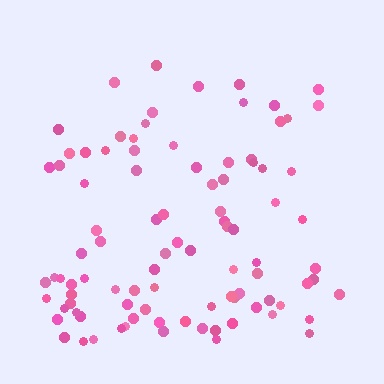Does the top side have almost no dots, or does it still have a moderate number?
Still a moderate number, just noticeably fewer than the bottom.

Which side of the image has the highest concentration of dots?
The bottom.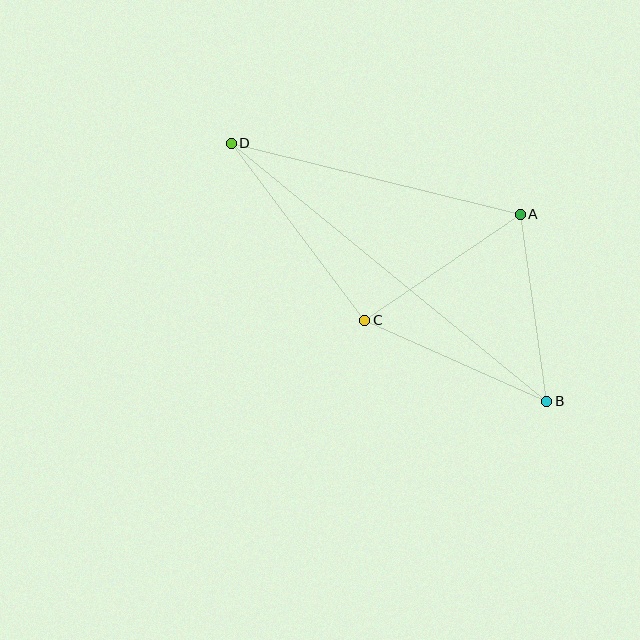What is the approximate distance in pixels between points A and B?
The distance between A and B is approximately 189 pixels.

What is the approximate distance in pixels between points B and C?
The distance between B and C is approximately 199 pixels.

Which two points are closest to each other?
Points A and C are closest to each other.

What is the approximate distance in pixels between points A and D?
The distance between A and D is approximately 298 pixels.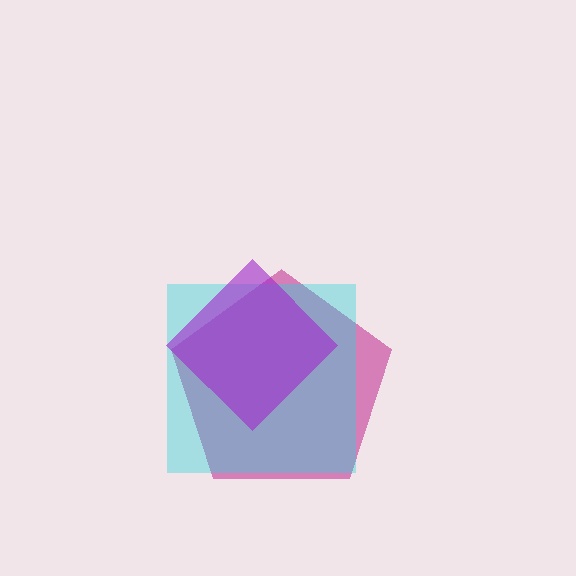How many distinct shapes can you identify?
There are 3 distinct shapes: a magenta pentagon, a cyan square, a purple diamond.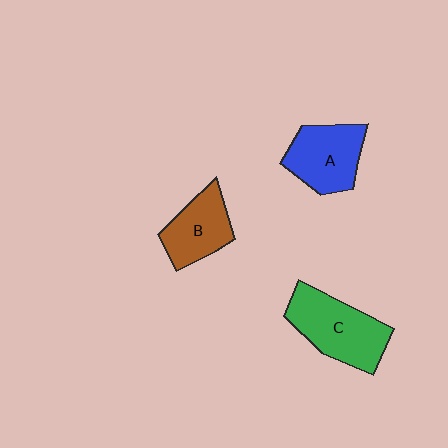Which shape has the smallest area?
Shape B (brown).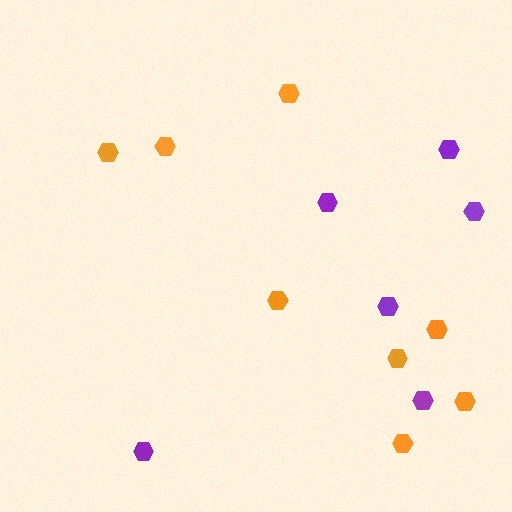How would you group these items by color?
There are 2 groups: one group of orange hexagons (8) and one group of purple hexagons (6).